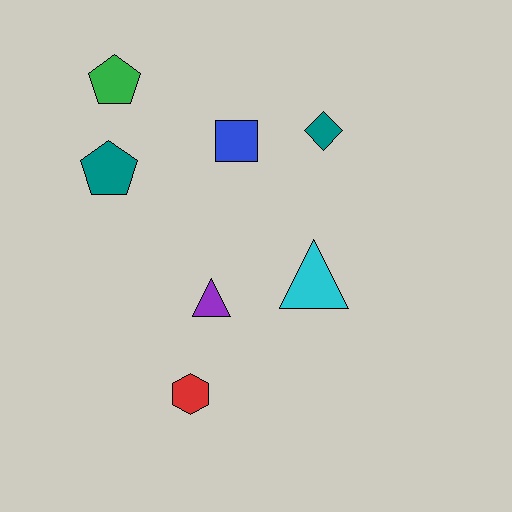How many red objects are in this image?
There is 1 red object.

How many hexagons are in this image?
There is 1 hexagon.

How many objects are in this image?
There are 7 objects.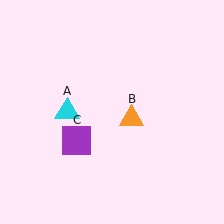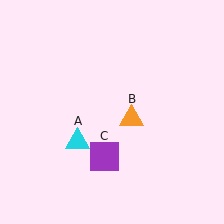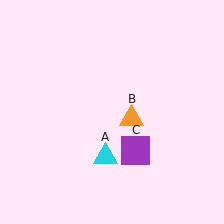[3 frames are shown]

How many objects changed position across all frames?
2 objects changed position: cyan triangle (object A), purple square (object C).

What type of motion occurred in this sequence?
The cyan triangle (object A), purple square (object C) rotated counterclockwise around the center of the scene.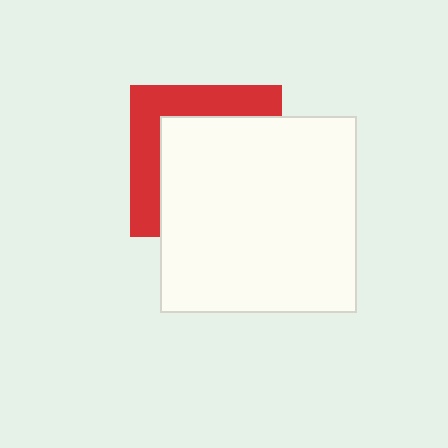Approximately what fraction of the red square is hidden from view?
Roughly 64% of the red square is hidden behind the white square.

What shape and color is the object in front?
The object in front is a white square.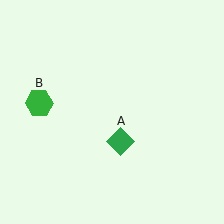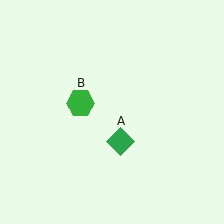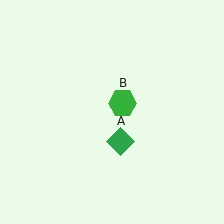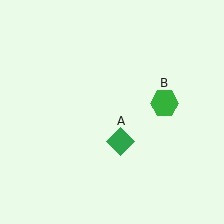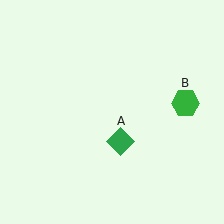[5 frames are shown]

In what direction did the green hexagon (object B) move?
The green hexagon (object B) moved right.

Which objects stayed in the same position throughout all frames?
Green diamond (object A) remained stationary.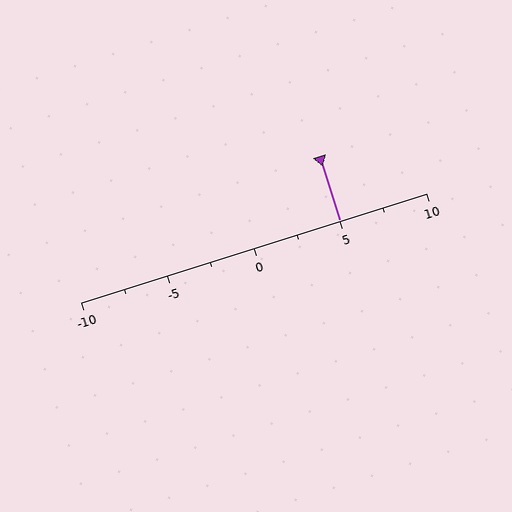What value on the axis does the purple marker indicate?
The marker indicates approximately 5.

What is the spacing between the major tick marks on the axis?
The major ticks are spaced 5 apart.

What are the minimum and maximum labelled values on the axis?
The axis runs from -10 to 10.